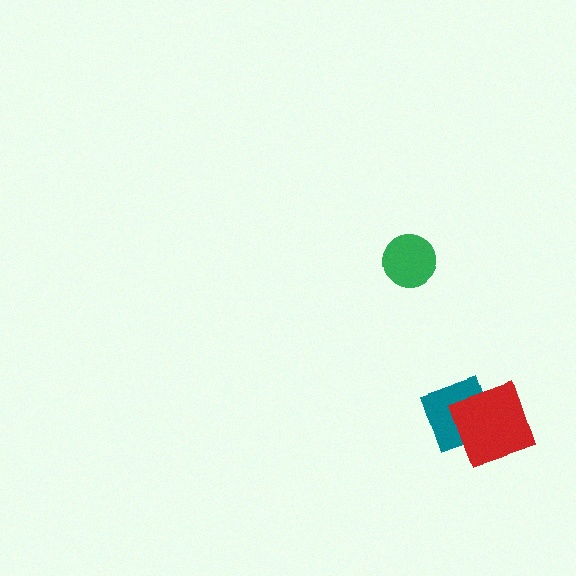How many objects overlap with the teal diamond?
1 object overlaps with the teal diamond.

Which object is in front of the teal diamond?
The red diamond is in front of the teal diamond.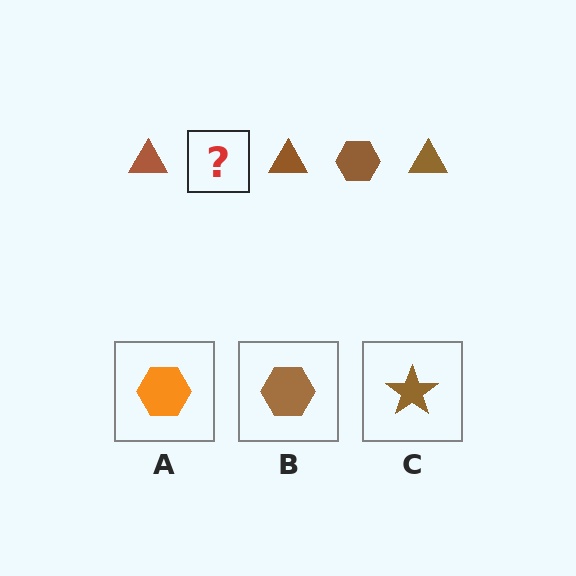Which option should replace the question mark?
Option B.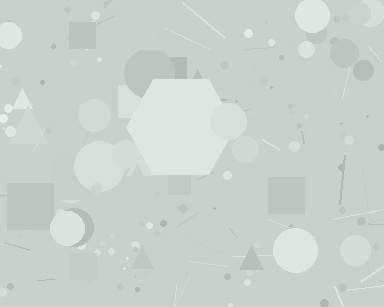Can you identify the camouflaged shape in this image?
The camouflaged shape is a hexagon.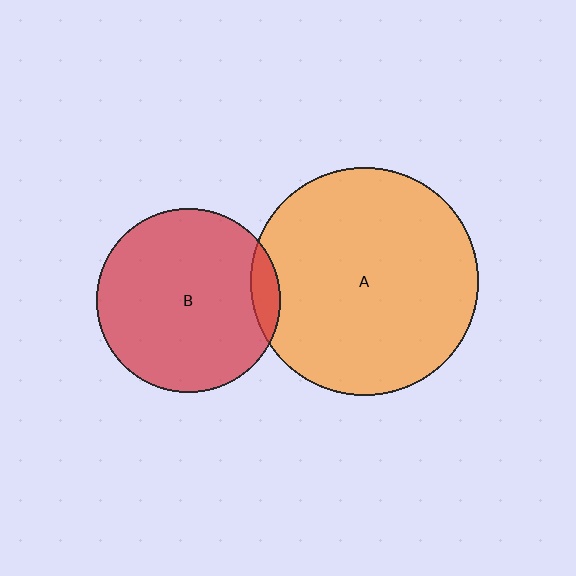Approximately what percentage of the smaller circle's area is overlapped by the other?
Approximately 10%.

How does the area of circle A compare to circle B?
Approximately 1.5 times.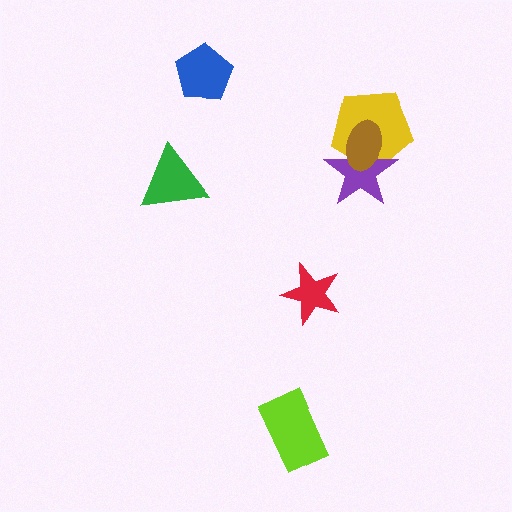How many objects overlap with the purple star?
2 objects overlap with the purple star.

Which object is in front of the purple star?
The brown ellipse is in front of the purple star.